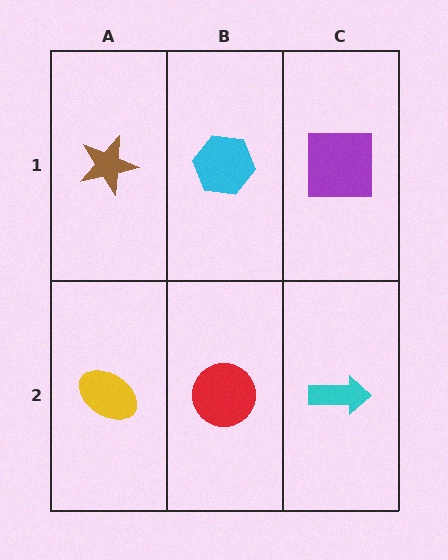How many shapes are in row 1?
3 shapes.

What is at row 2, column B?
A red circle.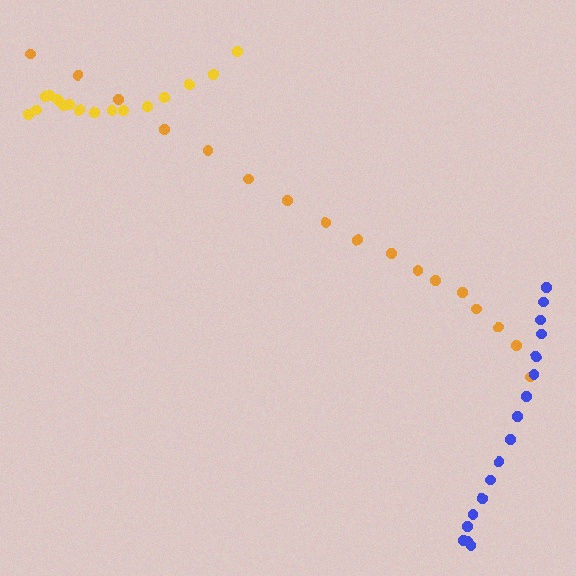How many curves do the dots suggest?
There are 3 distinct paths.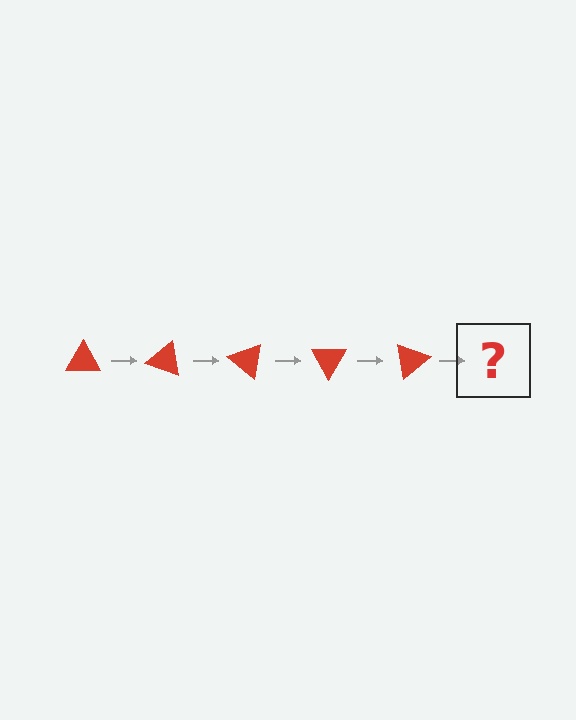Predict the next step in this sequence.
The next step is a red triangle rotated 100 degrees.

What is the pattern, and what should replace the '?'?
The pattern is that the triangle rotates 20 degrees each step. The '?' should be a red triangle rotated 100 degrees.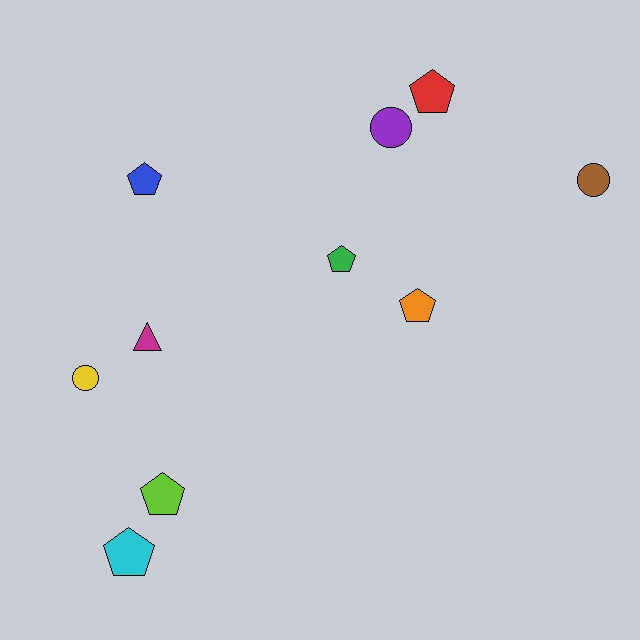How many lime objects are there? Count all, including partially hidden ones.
There is 1 lime object.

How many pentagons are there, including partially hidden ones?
There are 6 pentagons.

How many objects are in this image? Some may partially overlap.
There are 10 objects.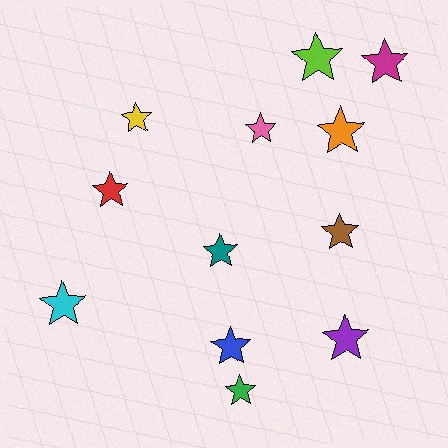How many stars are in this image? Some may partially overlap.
There are 12 stars.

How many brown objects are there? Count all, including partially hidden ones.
There is 1 brown object.